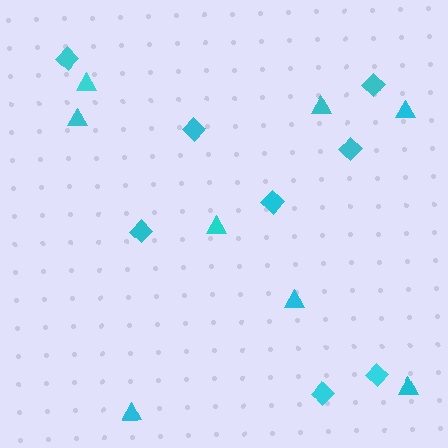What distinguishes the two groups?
There are 2 groups: one group of triangles (8) and one group of diamonds (8).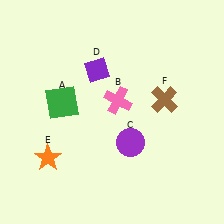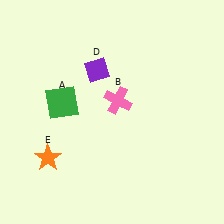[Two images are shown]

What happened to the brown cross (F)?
The brown cross (F) was removed in Image 2. It was in the top-right area of Image 1.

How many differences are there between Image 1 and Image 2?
There are 2 differences between the two images.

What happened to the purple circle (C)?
The purple circle (C) was removed in Image 2. It was in the bottom-right area of Image 1.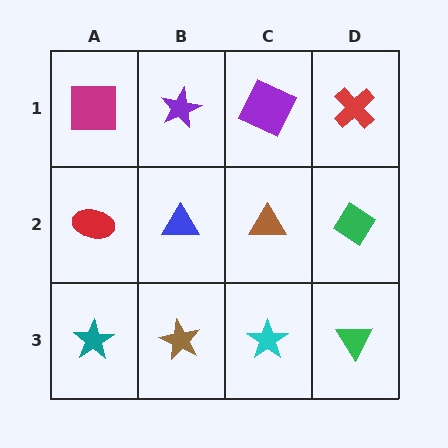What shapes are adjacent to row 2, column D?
A red cross (row 1, column D), a green triangle (row 3, column D), a brown triangle (row 2, column C).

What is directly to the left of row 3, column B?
A teal star.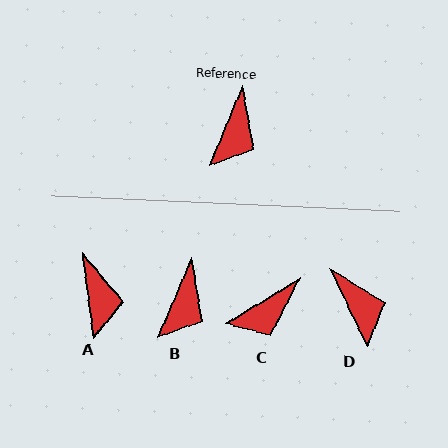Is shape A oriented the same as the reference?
No, it is off by about 31 degrees.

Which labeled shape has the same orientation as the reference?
B.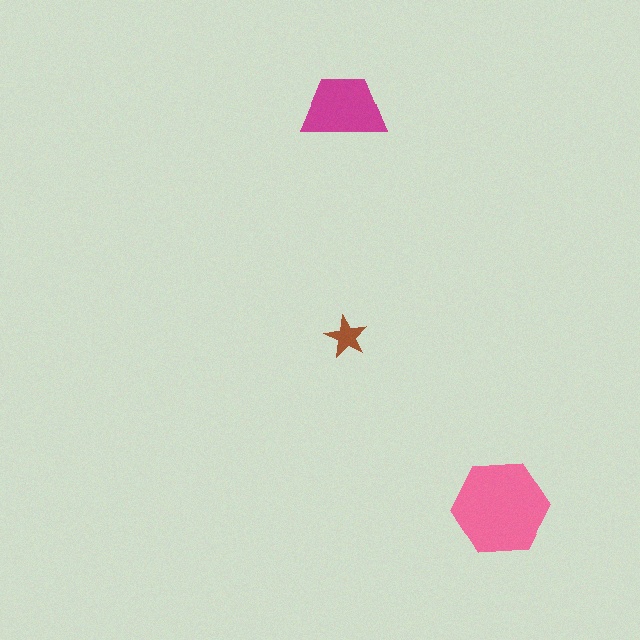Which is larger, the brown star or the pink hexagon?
The pink hexagon.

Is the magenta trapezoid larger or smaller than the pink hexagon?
Smaller.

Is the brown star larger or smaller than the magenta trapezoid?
Smaller.